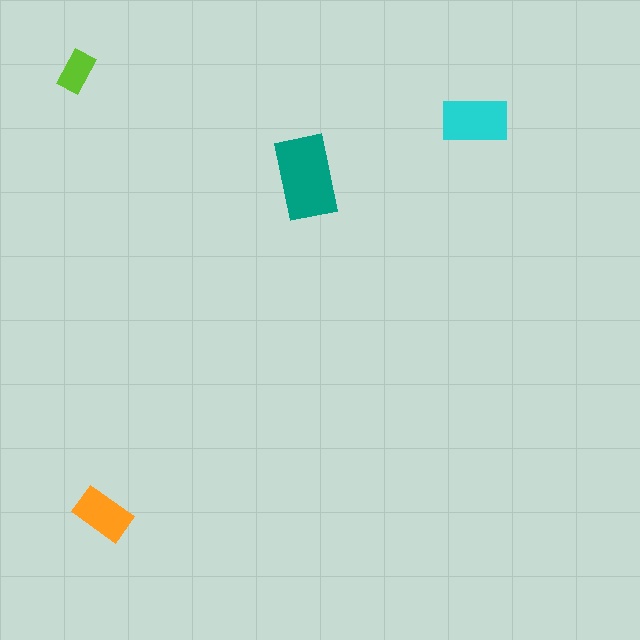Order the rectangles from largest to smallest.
the teal one, the cyan one, the orange one, the lime one.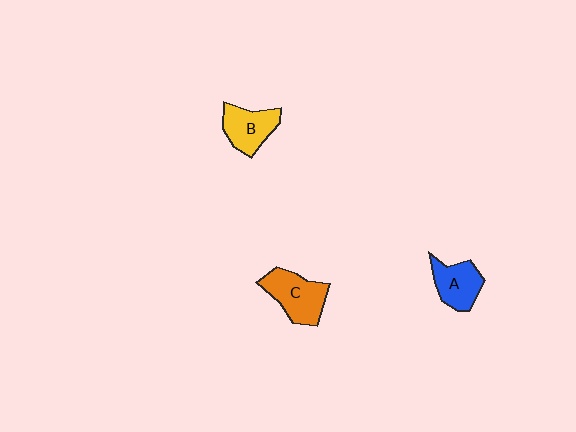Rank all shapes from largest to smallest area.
From largest to smallest: C (orange), B (yellow), A (blue).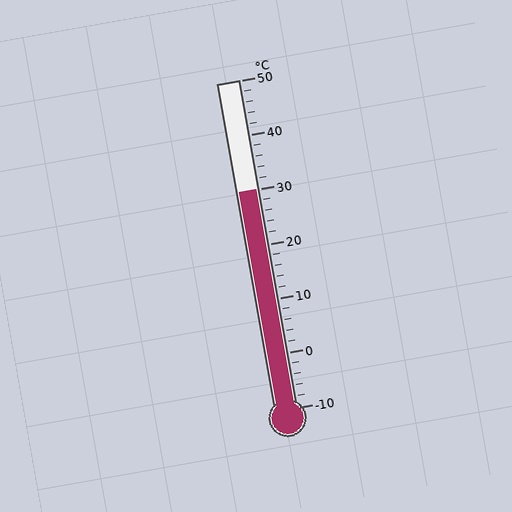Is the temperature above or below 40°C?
The temperature is below 40°C.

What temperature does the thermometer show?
The thermometer shows approximately 30°C.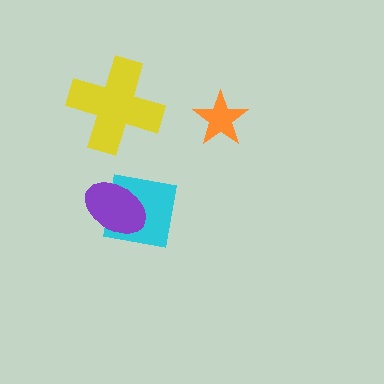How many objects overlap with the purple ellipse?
1 object overlaps with the purple ellipse.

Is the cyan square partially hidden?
Yes, it is partially covered by another shape.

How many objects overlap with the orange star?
0 objects overlap with the orange star.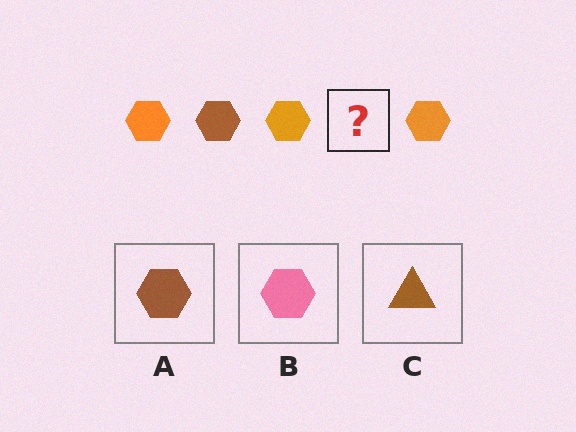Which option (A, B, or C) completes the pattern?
A.